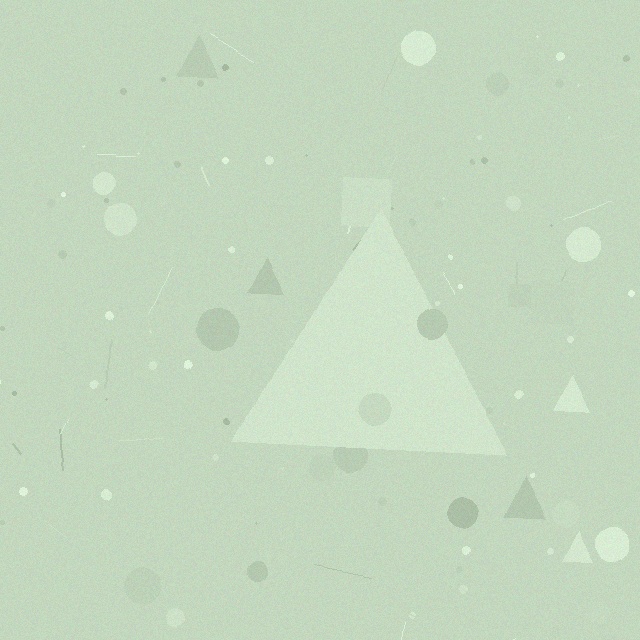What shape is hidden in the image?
A triangle is hidden in the image.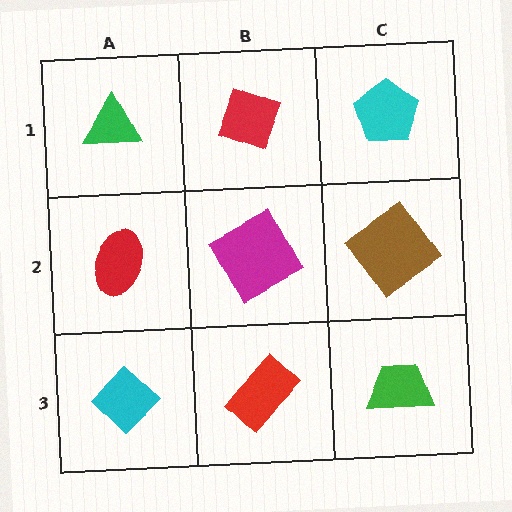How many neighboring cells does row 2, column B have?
4.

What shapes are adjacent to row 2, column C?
A cyan pentagon (row 1, column C), a green trapezoid (row 3, column C), a magenta square (row 2, column B).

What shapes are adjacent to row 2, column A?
A green triangle (row 1, column A), a cyan diamond (row 3, column A), a magenta square (row 2, column B).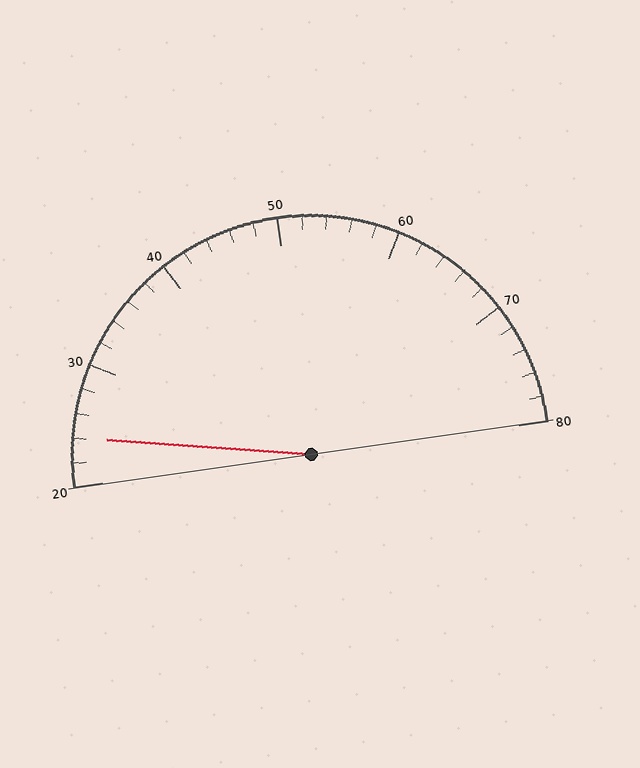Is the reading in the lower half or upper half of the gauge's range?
The reading is in the lower half of the range (20 to 80).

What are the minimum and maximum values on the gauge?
The gauge ranges from 20 to 80.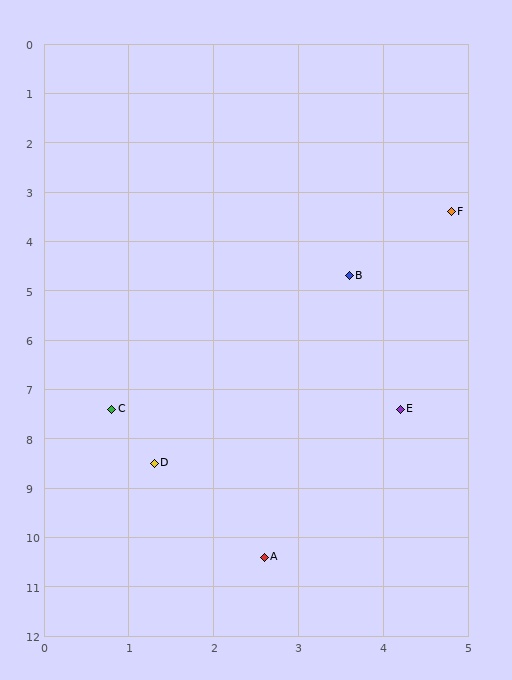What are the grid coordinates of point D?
Point D is at approximately (1.3, 8.5).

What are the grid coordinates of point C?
Point C is at approximately (0.8, 7.4).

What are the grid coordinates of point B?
Point B is at approximately (3.6, 4.7).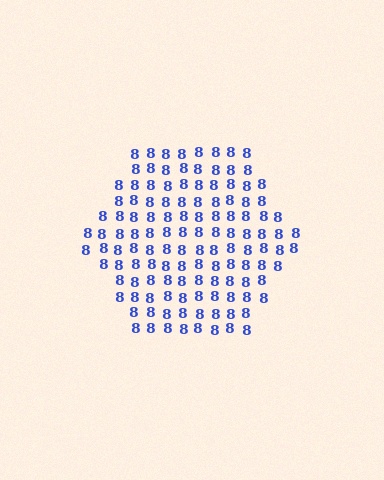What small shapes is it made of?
It is made of small digit 8's.